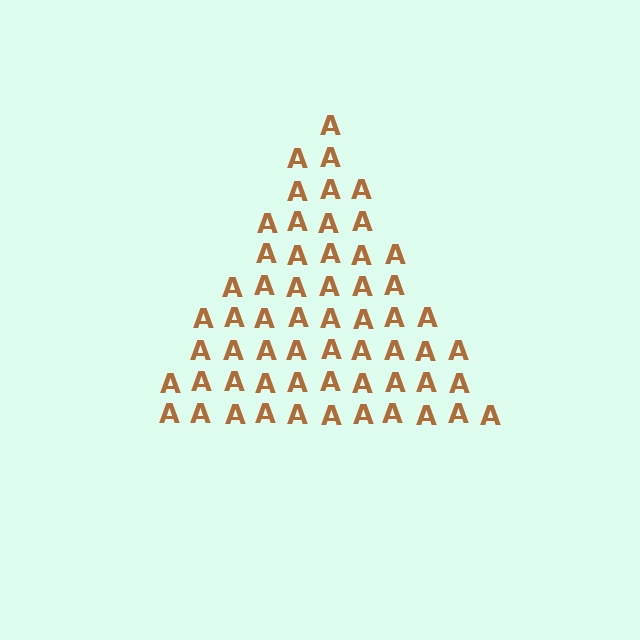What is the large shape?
The large shape is a triangle.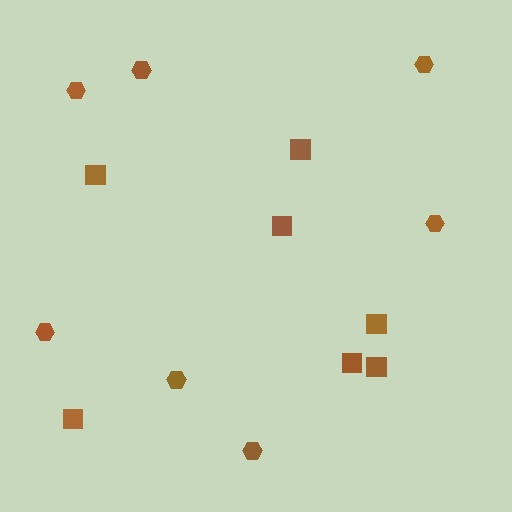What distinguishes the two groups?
There are 2 groups: one group of squares (7) and one group of hexagons (7).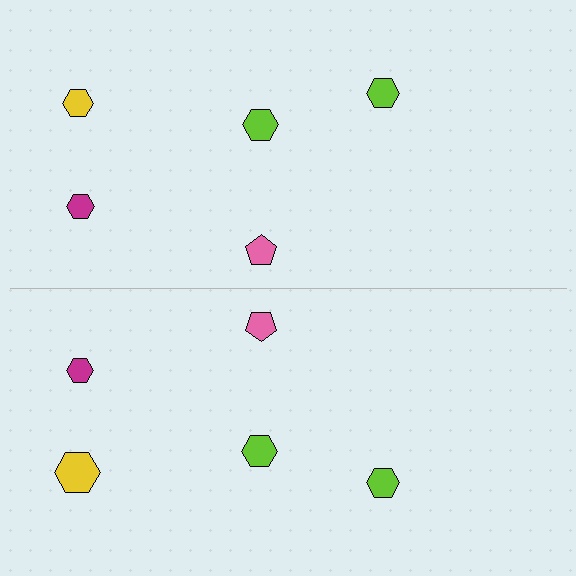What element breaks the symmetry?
The yellow hexagon on the bottom side has a different size than its mirror counterpart.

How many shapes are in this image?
There are 10 shapes in this image.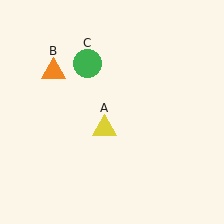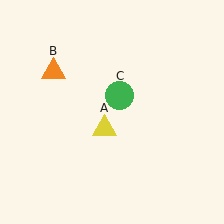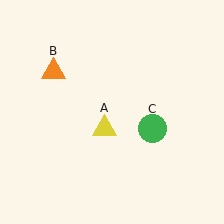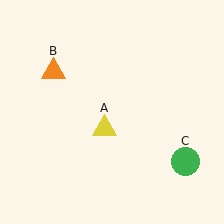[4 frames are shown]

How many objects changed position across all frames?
1 object changed position: green circle (object C).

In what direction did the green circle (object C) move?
The green circle (object C) moved down and to the right.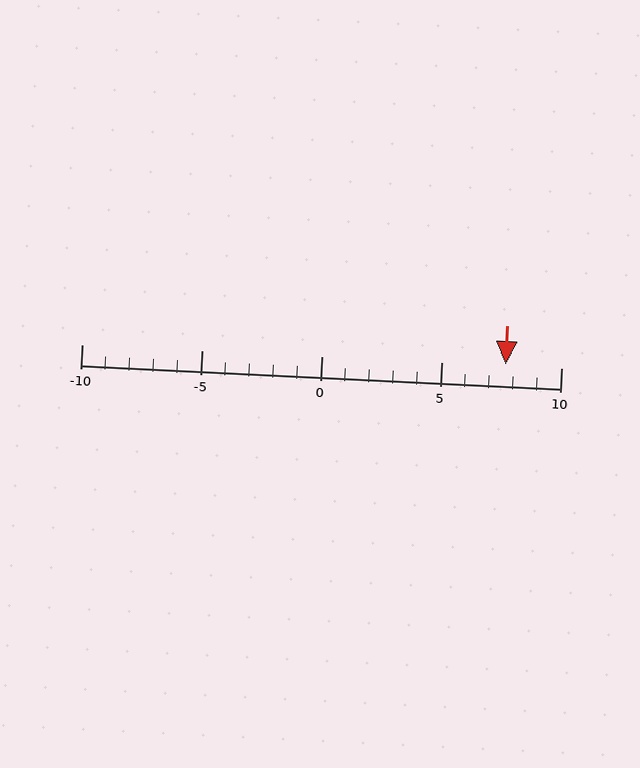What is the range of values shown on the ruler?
The ruler shows values from -10 to 10.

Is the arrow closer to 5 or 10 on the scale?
The arrow is closer to 10.